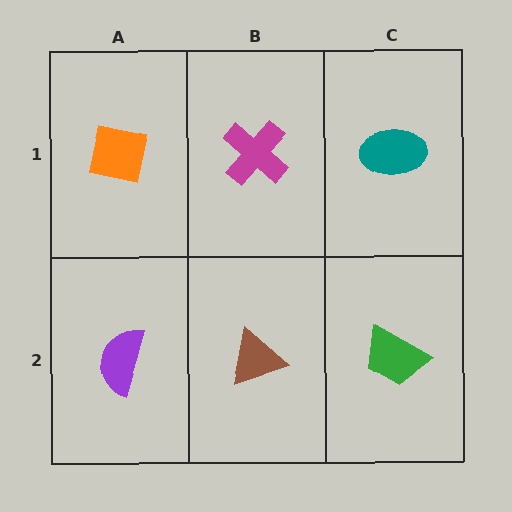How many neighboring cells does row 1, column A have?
2.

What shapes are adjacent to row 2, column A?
An orange square (row 1, column A), a brown triangle (row 2, column B).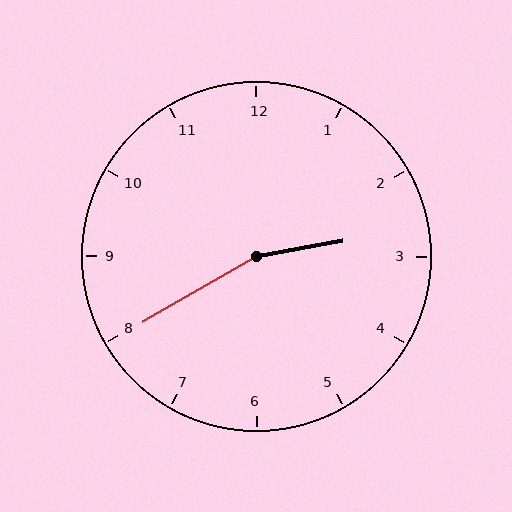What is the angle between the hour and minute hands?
Approximately 160 degrees.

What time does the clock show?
2:40.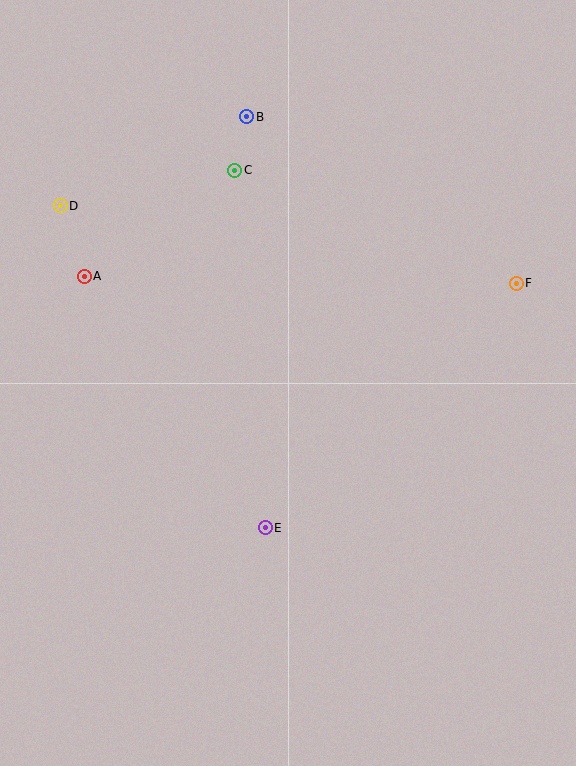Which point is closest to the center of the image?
Point E at (265, 528) is closest to the center.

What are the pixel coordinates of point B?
Point B is at (247, 117).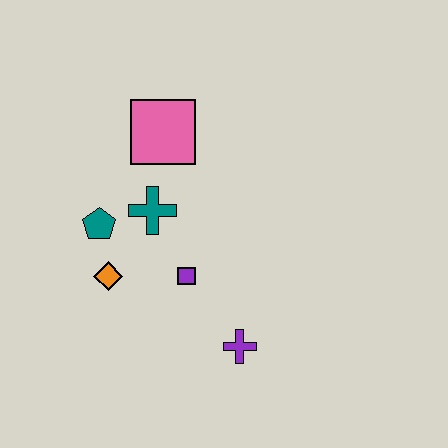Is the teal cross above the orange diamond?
Yes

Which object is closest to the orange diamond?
The teal pentagon is closest to the orange diamond.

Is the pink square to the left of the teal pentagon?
No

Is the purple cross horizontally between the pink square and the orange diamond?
No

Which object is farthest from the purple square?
The pink square is farthest from the purple square.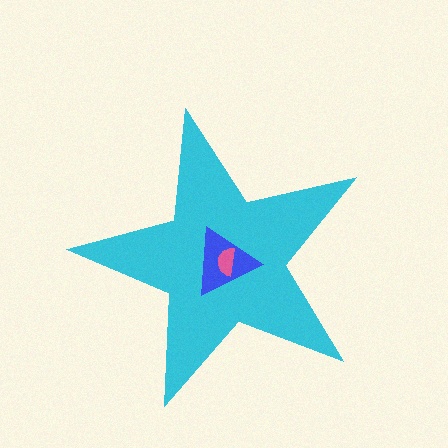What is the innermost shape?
The pink semicircle.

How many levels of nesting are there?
3.